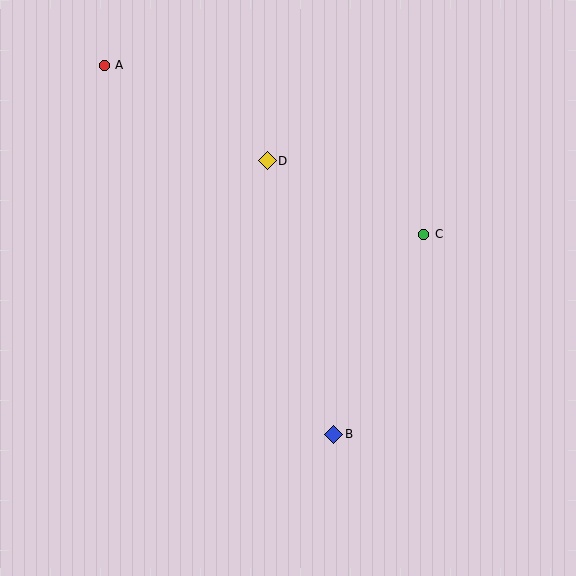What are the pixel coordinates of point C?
Point C is at (424, 234).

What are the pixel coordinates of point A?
Point A is at (104, 65).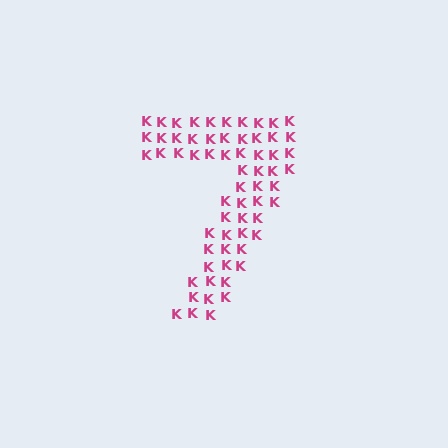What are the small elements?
The small elements are letter K's.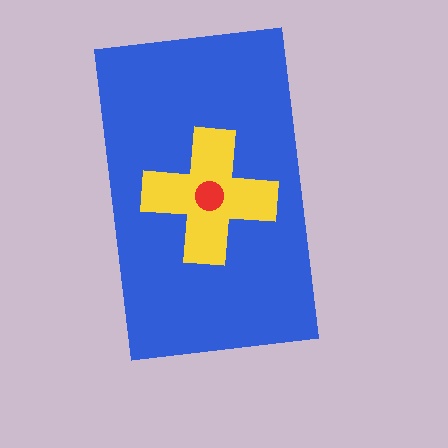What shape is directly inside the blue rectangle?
The yellow cross.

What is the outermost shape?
The blue rectangle.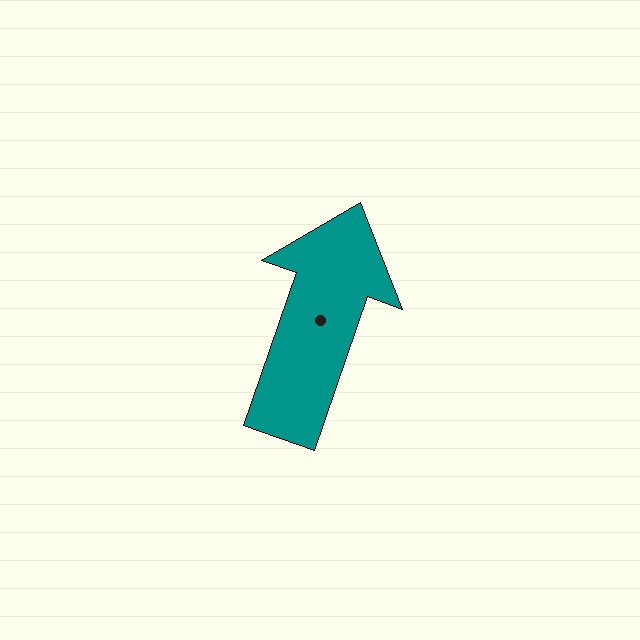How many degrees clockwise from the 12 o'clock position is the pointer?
Approximately 19 degrees.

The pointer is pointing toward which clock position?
Roughly 1 o'clock.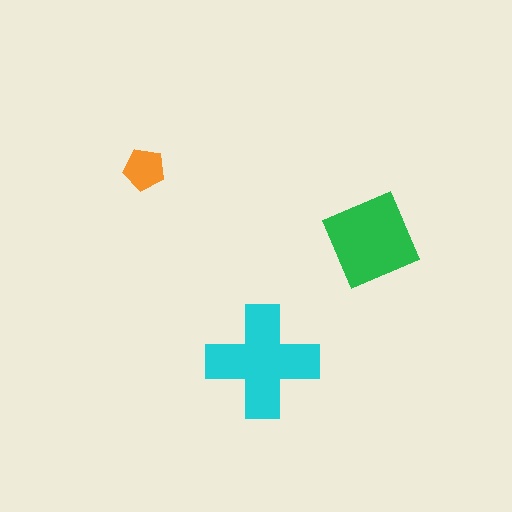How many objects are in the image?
There are 3 objects in the image.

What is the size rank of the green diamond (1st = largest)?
2nd.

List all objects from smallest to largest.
The orange pentagon, the green diamond, the cyan cross.